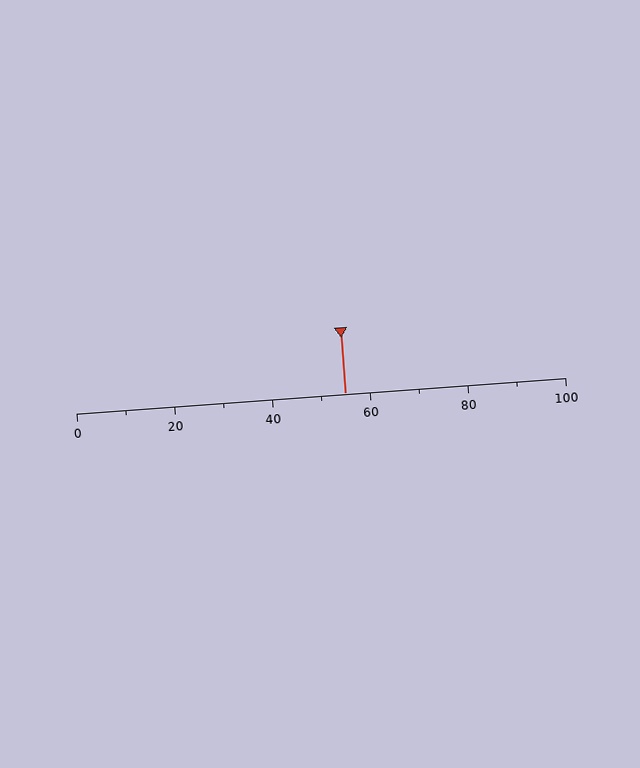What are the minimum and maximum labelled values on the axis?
The axis runs from 0 to 100.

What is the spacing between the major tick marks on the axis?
The major ticks are spaced 20 apart.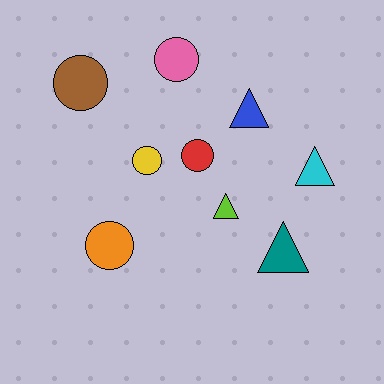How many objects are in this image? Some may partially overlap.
There are 9 objects.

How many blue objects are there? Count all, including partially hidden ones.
There is 1 blue object.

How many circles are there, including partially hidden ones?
There are 5 circles.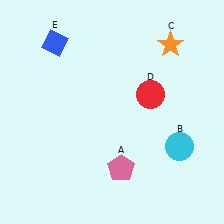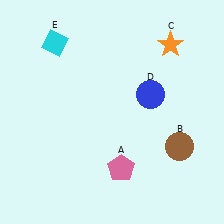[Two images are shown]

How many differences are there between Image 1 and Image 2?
There are 3 differences between the two images.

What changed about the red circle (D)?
In Image 1, D is red. In Image 2, it changed to blue.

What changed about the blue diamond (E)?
In Image 1, E is blue. In Image 2, it changed to cyan.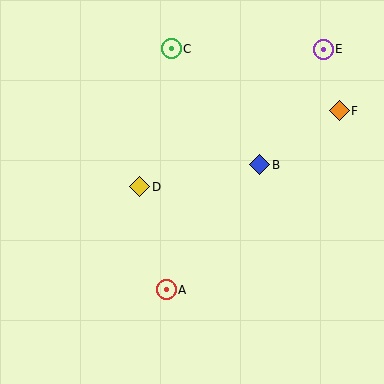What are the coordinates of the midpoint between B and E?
The midpoint between B and E is at (291, 107).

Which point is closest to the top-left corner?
Point C is closest to the top-left corner.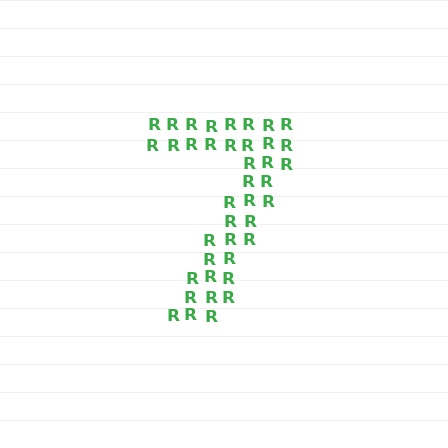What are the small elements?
The small elements are letter R's.